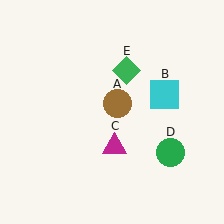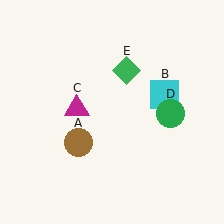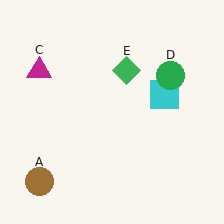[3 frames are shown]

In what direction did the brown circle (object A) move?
The brown circle (object A) moved down and to the left.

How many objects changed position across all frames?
3 objects changed position: brown circle (object A), magenta triangle (object C), green circle (object D).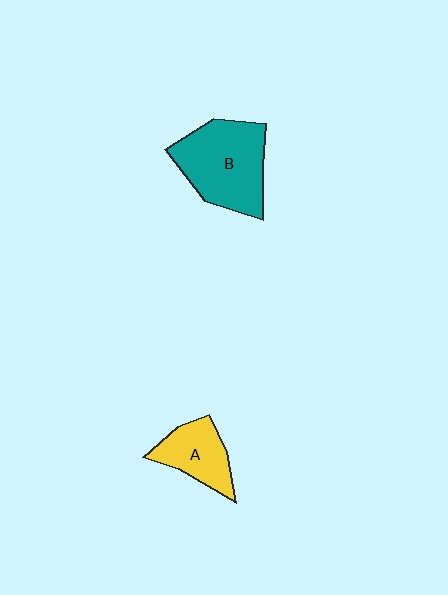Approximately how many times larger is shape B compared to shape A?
Approximately 1.8 times.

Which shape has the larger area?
Shape B (teal).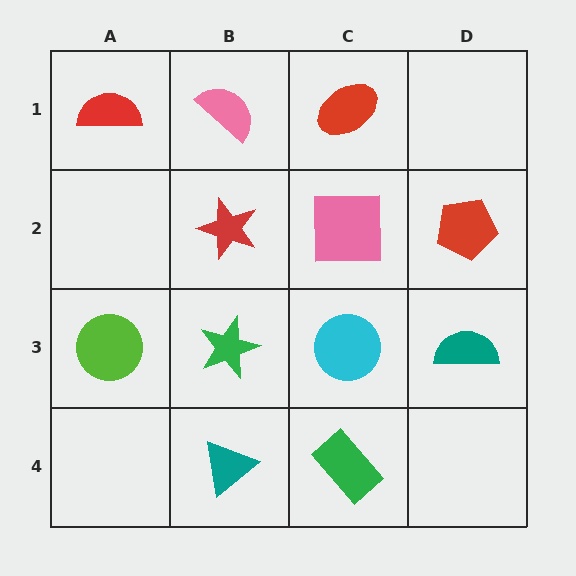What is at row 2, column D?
A red pentagon.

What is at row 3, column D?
A teal semicircle.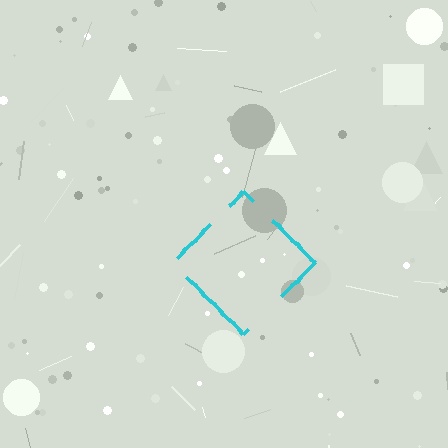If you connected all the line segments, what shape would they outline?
They would outline a diamond.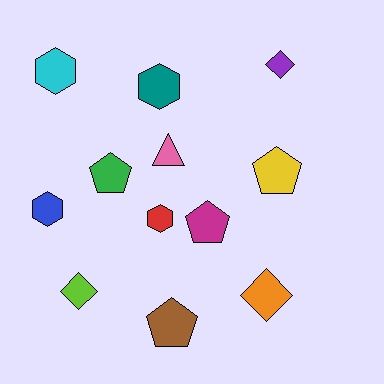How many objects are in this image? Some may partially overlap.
There are 12 objects.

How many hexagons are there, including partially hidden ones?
There are 4 hexagons.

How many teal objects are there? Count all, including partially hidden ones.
There is 1 teal object.